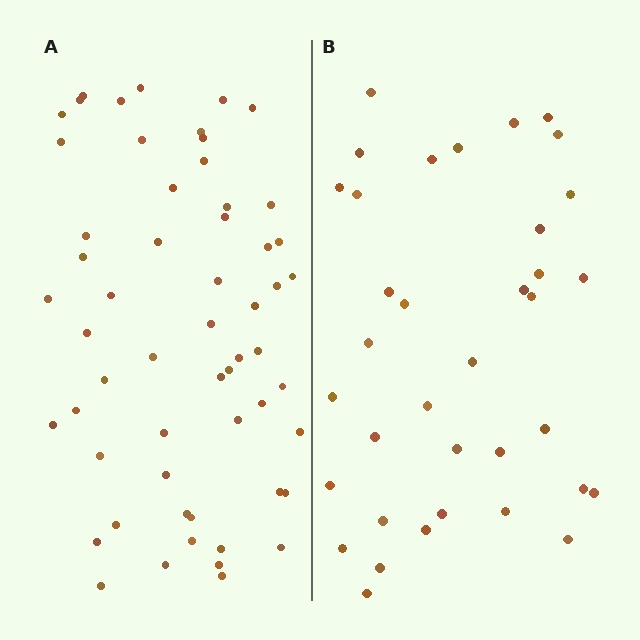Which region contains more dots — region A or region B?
Region A (the left region) has more dots.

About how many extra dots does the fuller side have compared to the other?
Region A has approximately 20 more dots than region B.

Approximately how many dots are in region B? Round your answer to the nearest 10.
About 40 dots. (The exact count is 36, which rounds to 40.)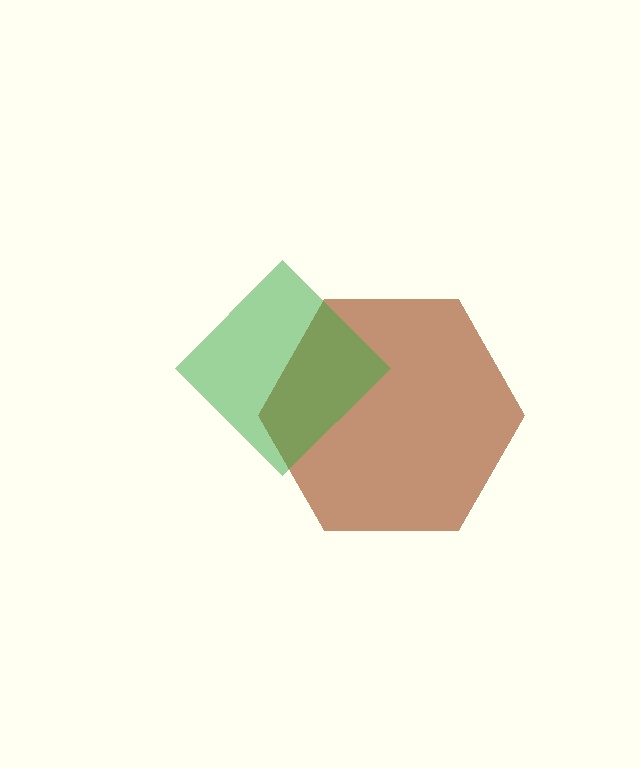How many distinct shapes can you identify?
There are 2 distinct shapes: a brown hexagon, a green diamond.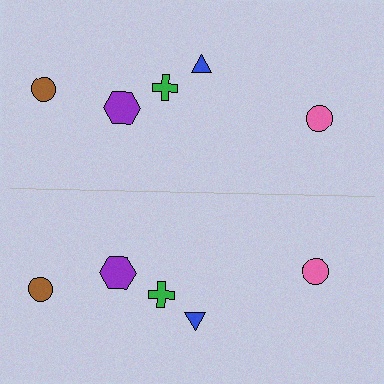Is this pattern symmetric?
Yes, this pattern has bilateral (reflection) symmetry.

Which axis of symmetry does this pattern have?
The pattern has a horizontal axis of symmetry running through the center of the image.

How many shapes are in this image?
There are 10 shapes in this image.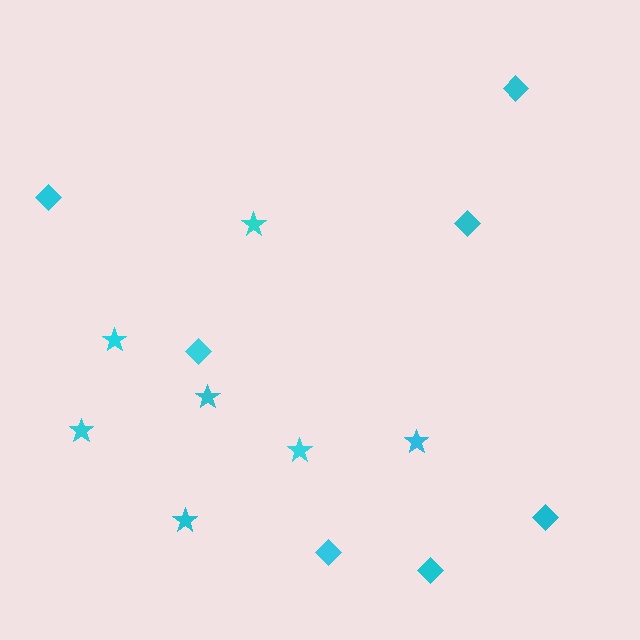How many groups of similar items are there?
There are 2 groups: one group of diamonds (7) and one group of stars (7).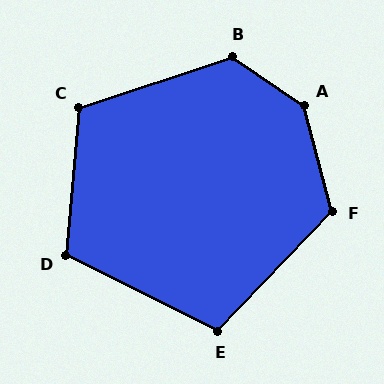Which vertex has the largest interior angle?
A, at approximately 139 degrees.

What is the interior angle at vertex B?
Approximately 127 degrees (obtuse).